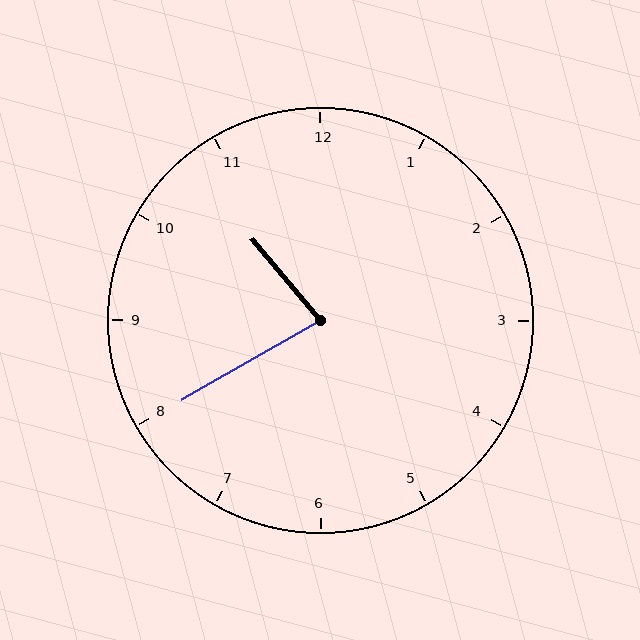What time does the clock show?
10:40.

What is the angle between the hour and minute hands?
Approximately 80 degrees.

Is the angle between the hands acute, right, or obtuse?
It is acute.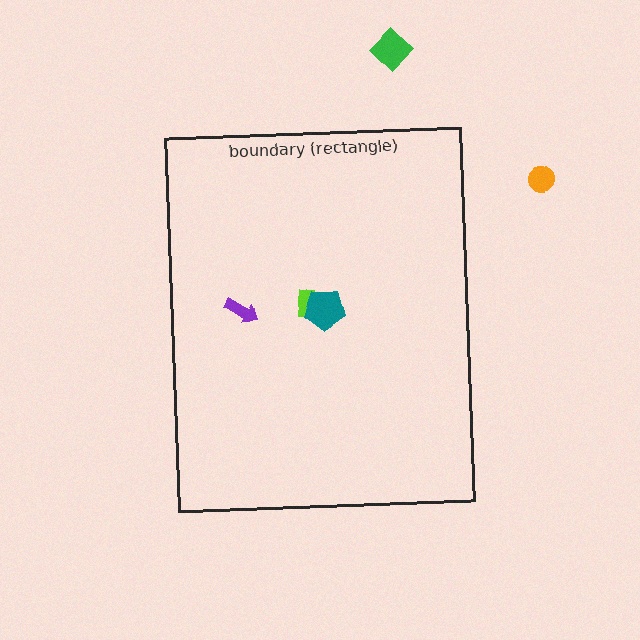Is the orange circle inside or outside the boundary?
Outside.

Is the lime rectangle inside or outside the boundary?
Inside.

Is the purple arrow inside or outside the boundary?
Inside.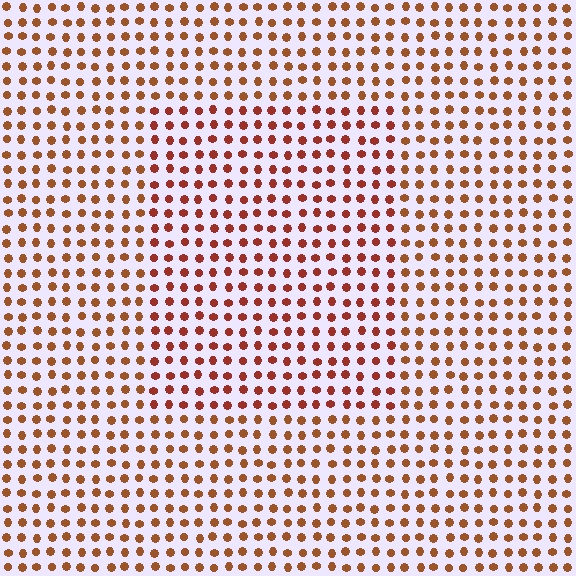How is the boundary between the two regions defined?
The boundary is defined purely by a slight shift in hue (about 19 degrees). Spacing, size, and orientation are identical on both sides.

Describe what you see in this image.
The image is filled with small brown elements in a uniform arrangement. A rectangle-shaped region is visible where the elements are tinted to a slightly different hue, forming a subtle color boundary.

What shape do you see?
I see a rectangle.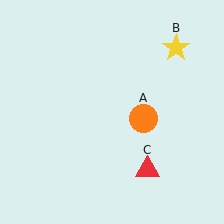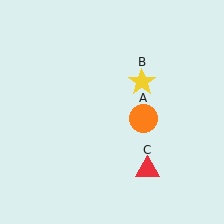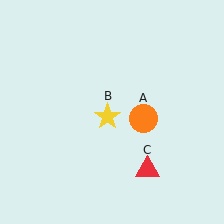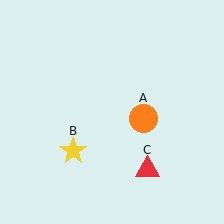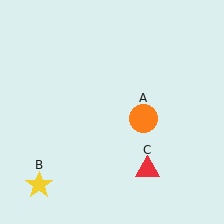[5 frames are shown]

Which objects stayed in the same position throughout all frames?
Orange circle (object A) and red triangle (object C) remained stationary.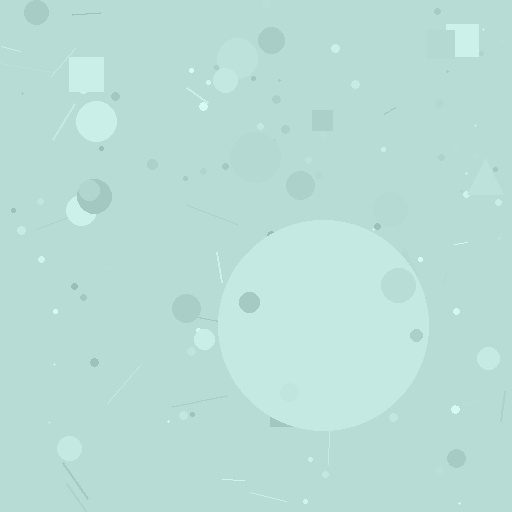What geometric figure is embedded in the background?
A circle is embedded in the background.